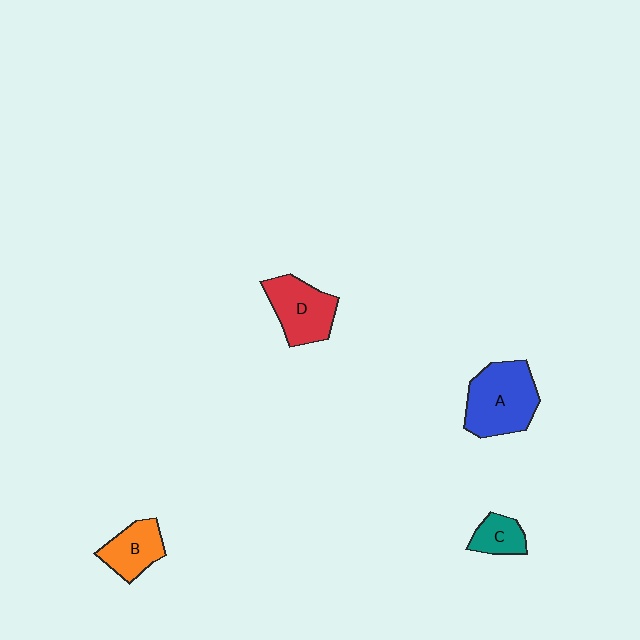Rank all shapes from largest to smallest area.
From largest to smallest: A (blue), D (red), B (orange), C (teal).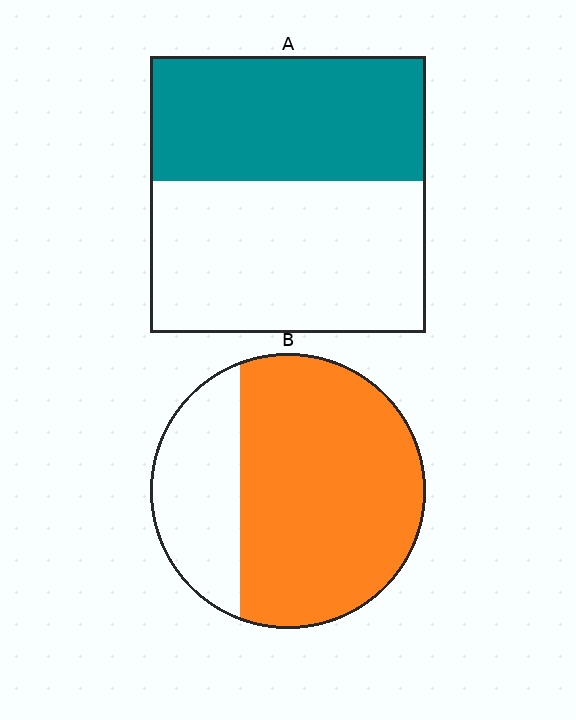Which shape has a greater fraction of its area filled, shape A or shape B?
Shape B.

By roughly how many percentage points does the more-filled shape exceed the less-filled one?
By roughly 25 percentage points (B over A).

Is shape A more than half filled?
No.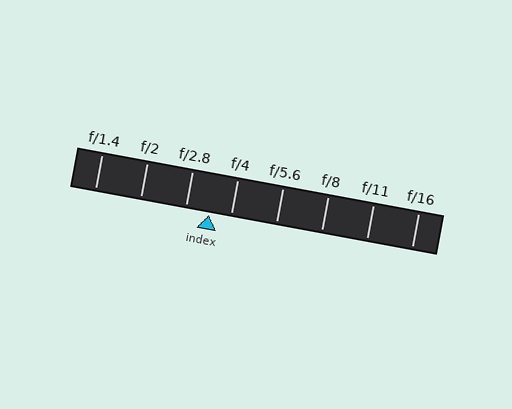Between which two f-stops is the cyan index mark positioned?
The index mark is between f/2.8 and f/4.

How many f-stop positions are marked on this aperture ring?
There are 8 f-stop positions marked.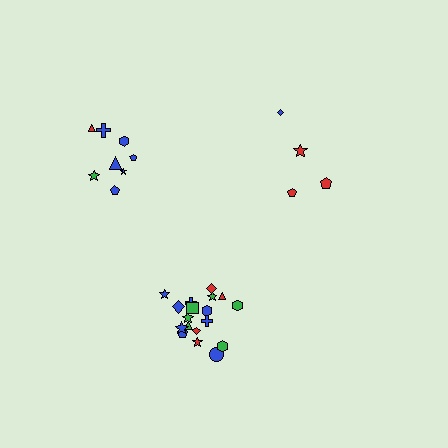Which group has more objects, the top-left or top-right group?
The top-left group.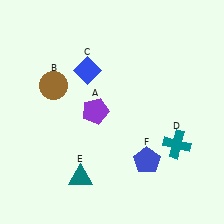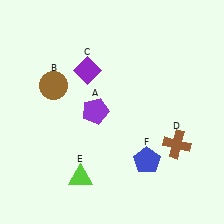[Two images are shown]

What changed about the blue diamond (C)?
In Image 1, C is blue. In Image 2, it changed to purple.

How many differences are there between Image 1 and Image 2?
There are 3 differences between the two images.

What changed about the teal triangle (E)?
In Image 1, E is teal. In Image 2, it changed to lime.